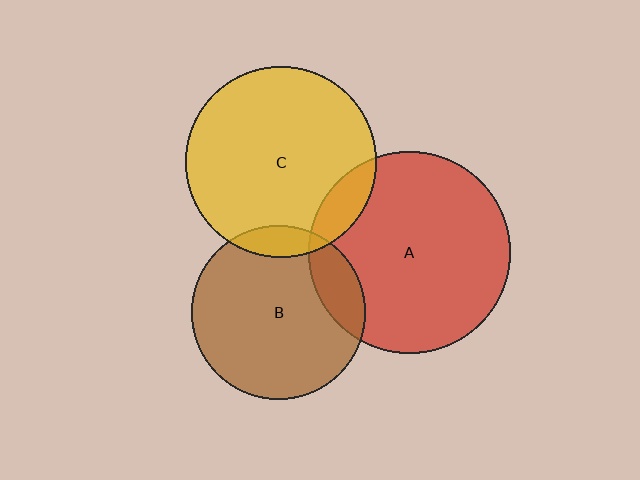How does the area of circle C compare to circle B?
Approximately 1.2 times.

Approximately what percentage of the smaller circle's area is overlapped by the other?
Approximately 10%.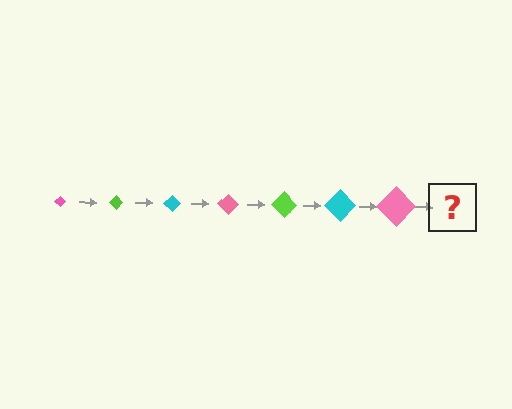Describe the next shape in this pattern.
It should be a lime diamond, larger than the previous one.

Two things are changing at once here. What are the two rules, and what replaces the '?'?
The two rules are that the diamond grows larger each step and the color cycles through pink, lime, and cyan. The '?' should be a lime diamond, larger than the previous one.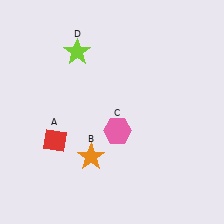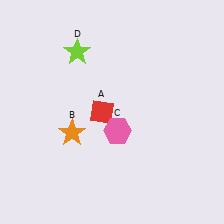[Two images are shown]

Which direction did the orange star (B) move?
The orange star (B) moved up.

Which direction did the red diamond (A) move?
The red diamond (A) moved right.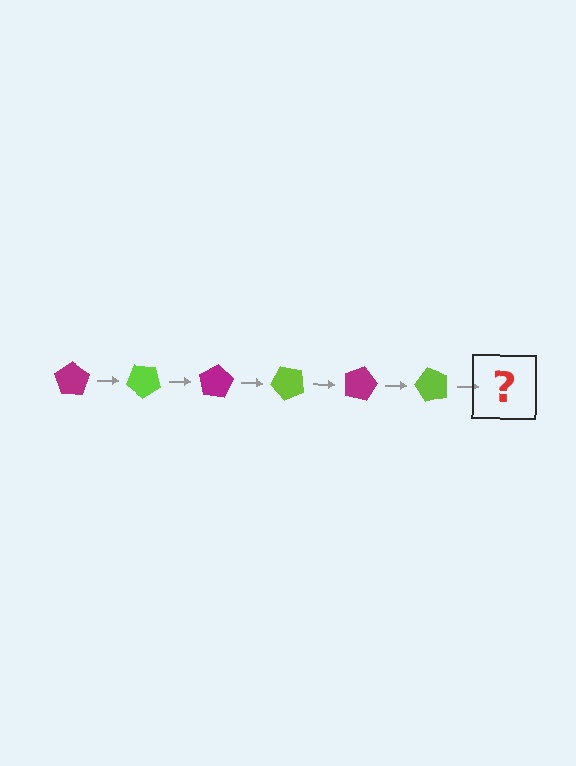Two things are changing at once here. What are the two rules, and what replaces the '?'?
The two rules are that it rotates 40 degrees each step and the color cycles through magenta and lime. The '?' should be a magenta pentagon, rotated 240 degrees from the start.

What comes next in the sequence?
The next element should be a magenta pentagon, rotated 240 degrees from the start.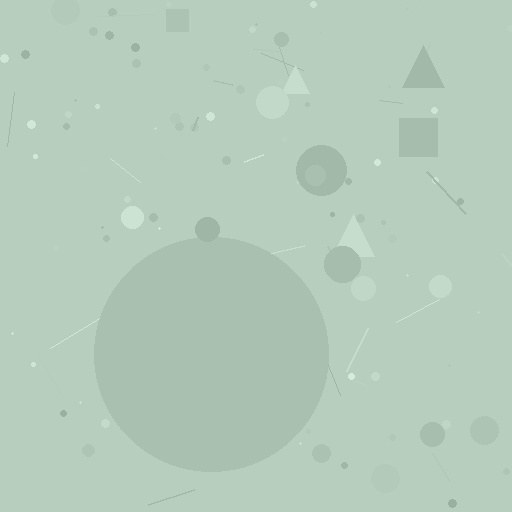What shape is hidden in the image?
A circle is hidden in the image.